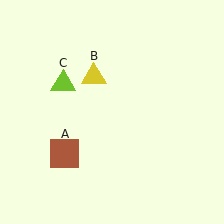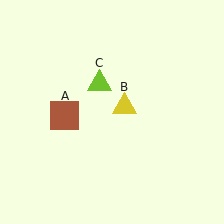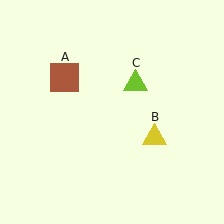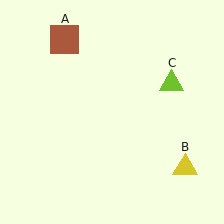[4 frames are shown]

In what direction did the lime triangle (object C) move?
The lime triangle (object C) moved right.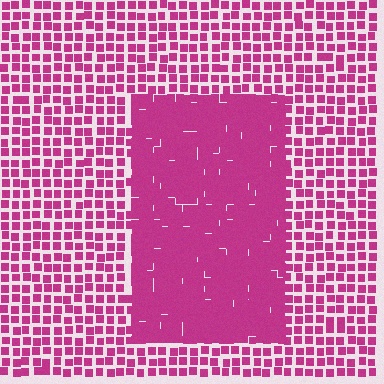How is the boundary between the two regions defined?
The boundary is defined by a change in element density (approximately 2.1x ratio). All elements are the same color, size, and shape.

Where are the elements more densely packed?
The elements are more densely packed inside the rectangle boundary.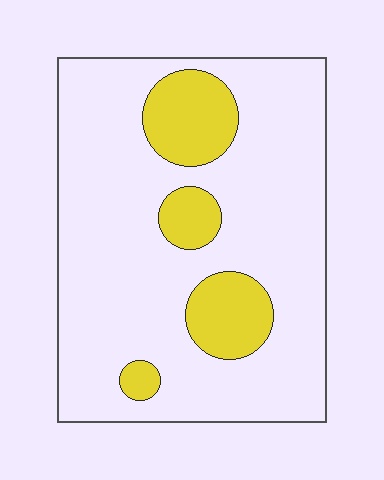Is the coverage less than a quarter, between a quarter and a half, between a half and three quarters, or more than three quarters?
Less than a quarter.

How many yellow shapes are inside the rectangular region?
4.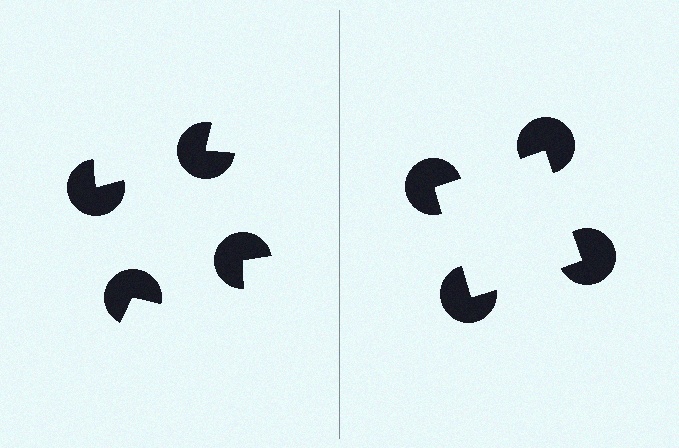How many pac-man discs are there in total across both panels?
8 — 4 on each side.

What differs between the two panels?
The pac-man discs are positioned identically on both sides; only the wedge orientations differ. On the right they align to a square; on the left they are misaligned.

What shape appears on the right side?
An illusory square.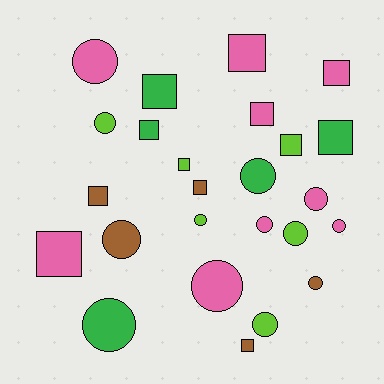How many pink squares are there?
There are 4 pink squares.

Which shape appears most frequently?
Circle, with 13 objects.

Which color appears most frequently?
Pink, with 9 objects.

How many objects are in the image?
There are 25 objects.